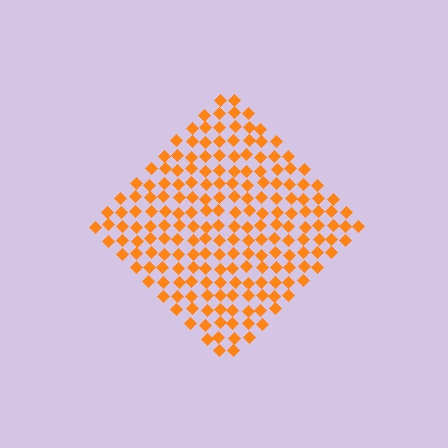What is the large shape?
The large shape is a diamond.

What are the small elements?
The small elements are diamonds.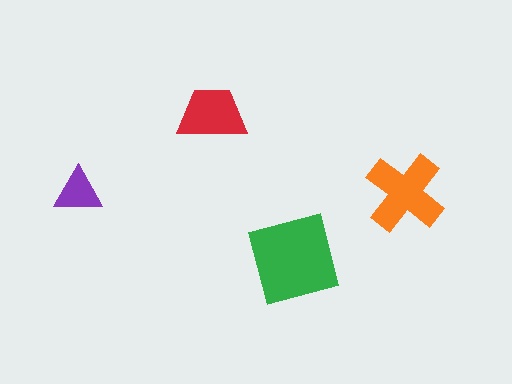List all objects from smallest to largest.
The purple triangle, the red trapezoid, the orange cross, the green square.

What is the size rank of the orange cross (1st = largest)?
2nd.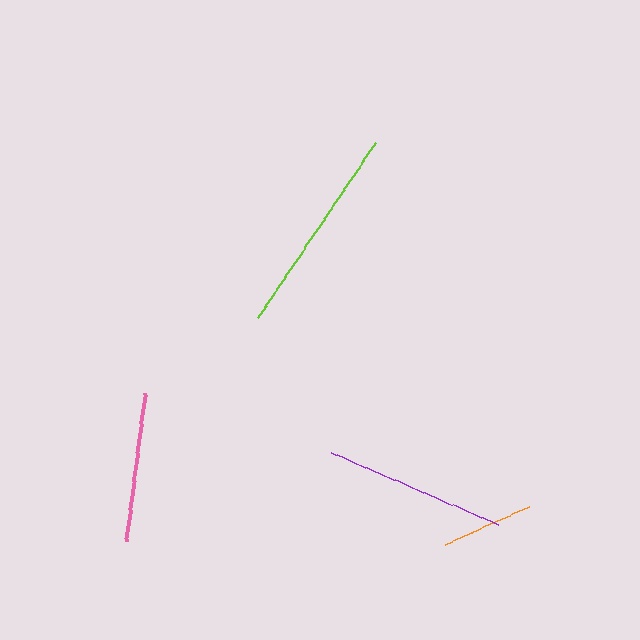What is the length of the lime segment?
The lime segment is approximately 211 pixels long.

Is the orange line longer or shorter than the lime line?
The lime line is longer than the orange line.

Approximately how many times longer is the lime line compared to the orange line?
The lime line is approximately 2.3 times the length of the orange line.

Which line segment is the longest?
The lime line is the longest at approximately 211 pixels.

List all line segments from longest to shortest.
From longest to shortest: lime, purple, pink, orange.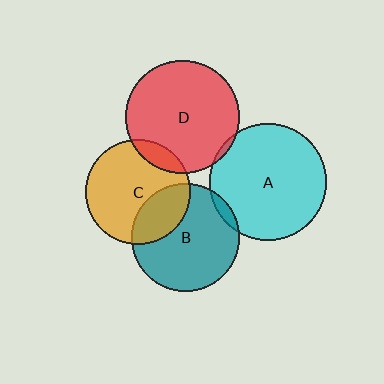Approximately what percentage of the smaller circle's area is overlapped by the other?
Approximately 5%.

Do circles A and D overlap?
Yes.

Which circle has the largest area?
Circle A (cyan).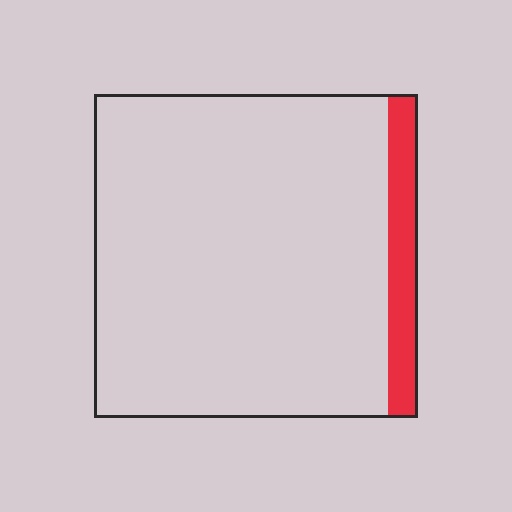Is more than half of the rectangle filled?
No.